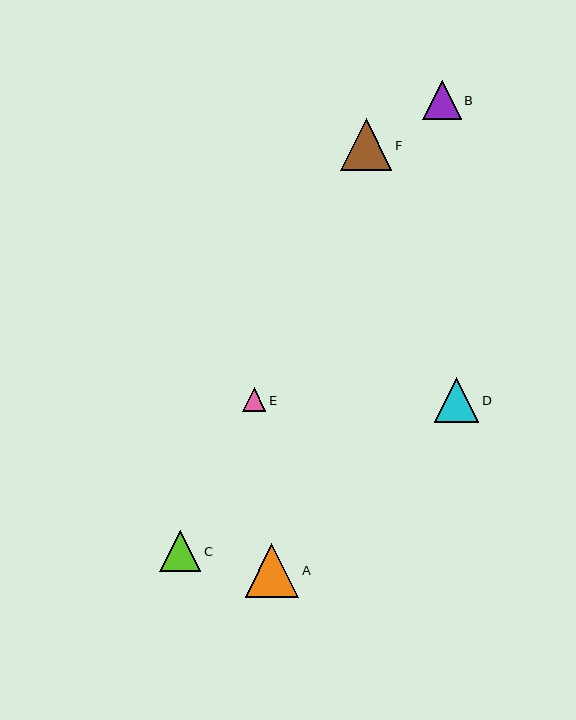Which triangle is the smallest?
Triangle E is the smallest with a size of approximately 24 pixels.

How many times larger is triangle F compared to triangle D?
Triangle F is approximately 1.1 times the size of triangle D.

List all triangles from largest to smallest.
From largest to smallest: A, F, D, C, B, E.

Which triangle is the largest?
Triangle A is the largest with a size of approximately 54 pixels.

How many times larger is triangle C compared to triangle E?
Triangle C is approximately 1.7 times the size of triangle E.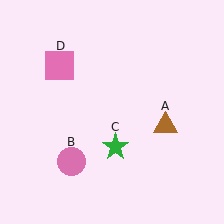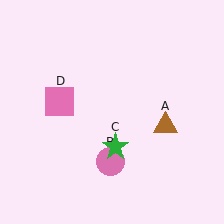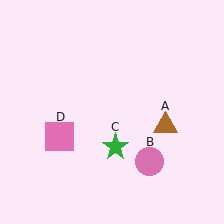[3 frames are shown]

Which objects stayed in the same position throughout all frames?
Brown triangle (object A) and green star (object C) remained stationary.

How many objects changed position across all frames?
2 objects changed position: pink circle (object B), pink square (object D).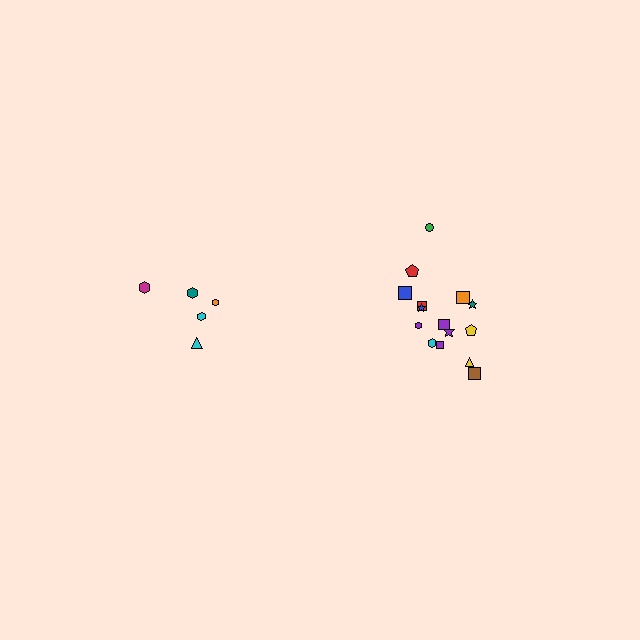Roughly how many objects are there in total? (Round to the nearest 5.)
Roughly 20 objects in total.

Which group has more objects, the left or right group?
The right group.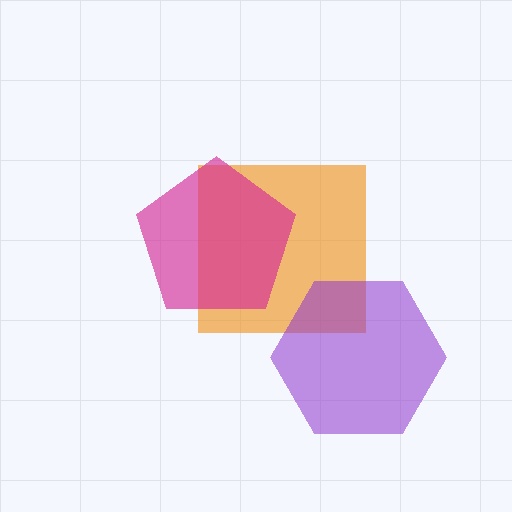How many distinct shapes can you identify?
There are 3 distinct shapes: an orange square, a purple hexagon, a magenta pentagon.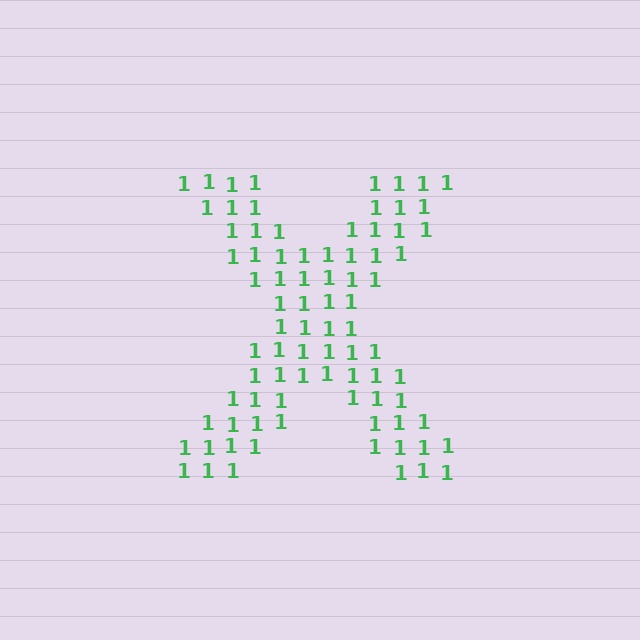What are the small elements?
The small elements are digit 1's.